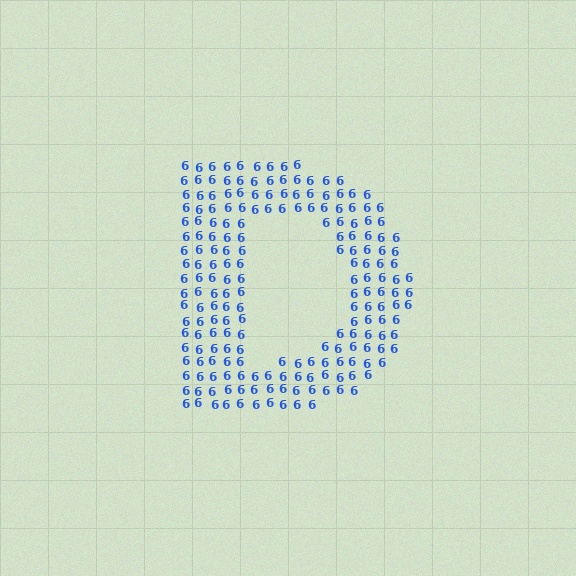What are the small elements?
The small elements are digit 6's.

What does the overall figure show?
The overall figure shows the letter D.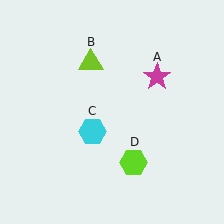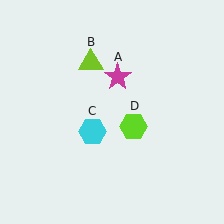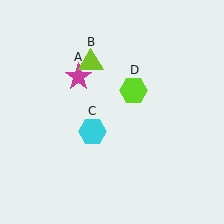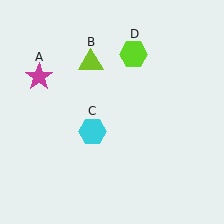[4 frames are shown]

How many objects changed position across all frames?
2 objects changed position: magenta star (object A), lime hexagon (object D).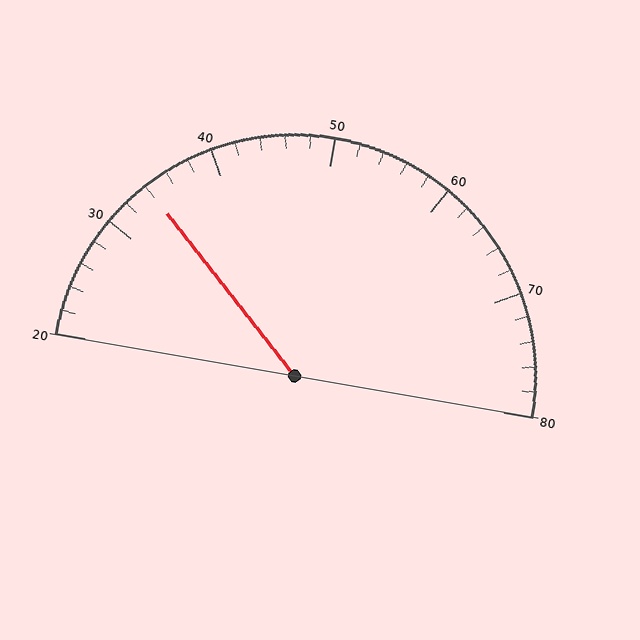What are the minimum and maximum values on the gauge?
The gauge ranges from 20 to 80.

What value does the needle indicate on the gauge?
The needle indicates approximately 34.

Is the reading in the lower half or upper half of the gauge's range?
The reading is in the lower half of the range (20 to 80).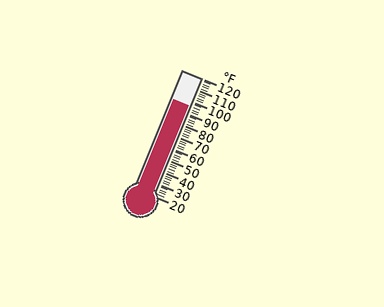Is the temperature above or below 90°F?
The temperature is above 90°F.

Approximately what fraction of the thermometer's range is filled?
The thermometer is filled to approximately 75% of its range.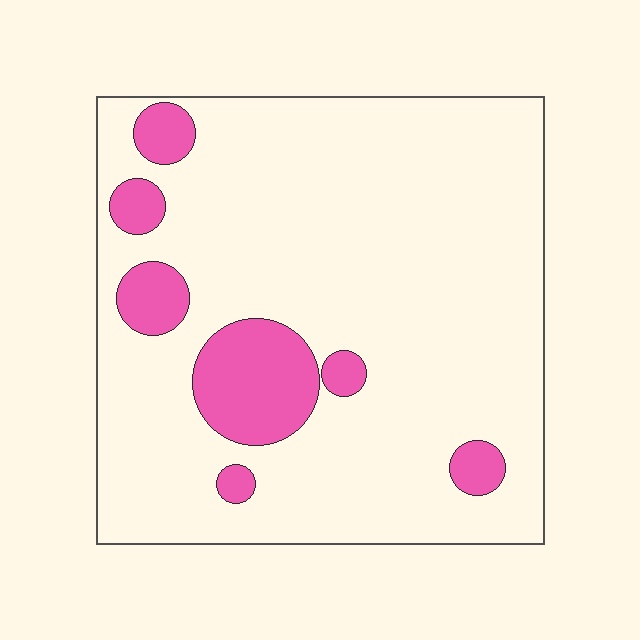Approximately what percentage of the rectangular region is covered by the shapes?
Approximately 15%.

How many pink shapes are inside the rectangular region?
7.